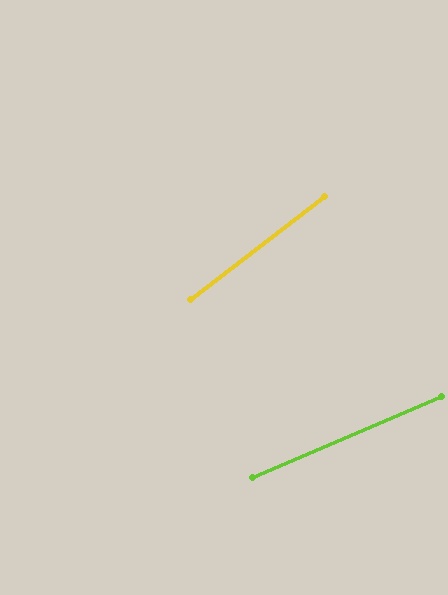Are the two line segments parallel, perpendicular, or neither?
Neither parallel nor perpendicular — they differ by about 14°.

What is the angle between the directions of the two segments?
Approximately 14 degrees.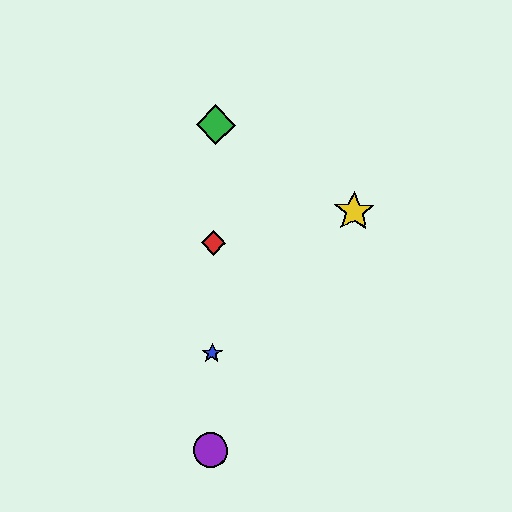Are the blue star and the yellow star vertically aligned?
No, the blue star is at x≈212 and the yellow star is at x≈354.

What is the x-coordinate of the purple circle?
The purple circle is at x≈211.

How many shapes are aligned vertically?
4 shapes (the red diamond, the blue star, the green diamond, the purple circle) are aligned vertically.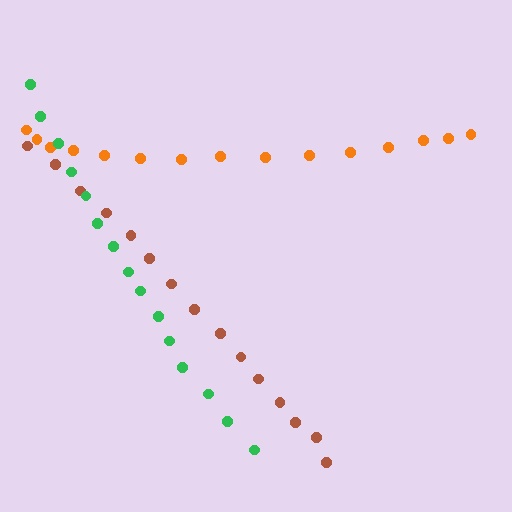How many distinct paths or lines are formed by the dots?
There are 3 distinct paths.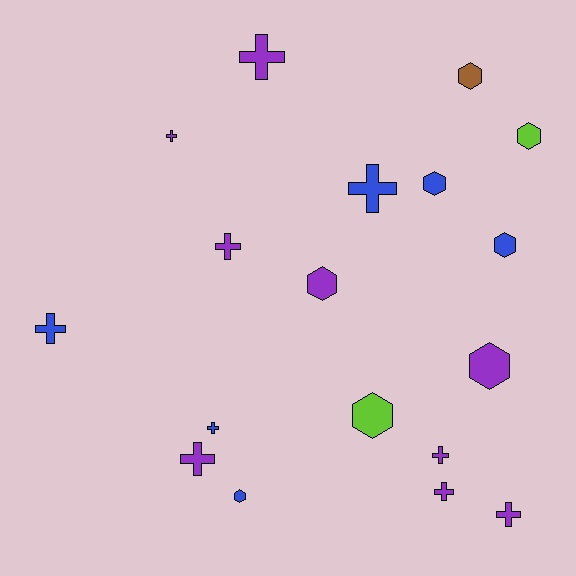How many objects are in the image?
There are 18 objects.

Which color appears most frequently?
Purple, with 9 objects.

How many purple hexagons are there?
There are 2 purple hexagons.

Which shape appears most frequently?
Cross, with 10 objects.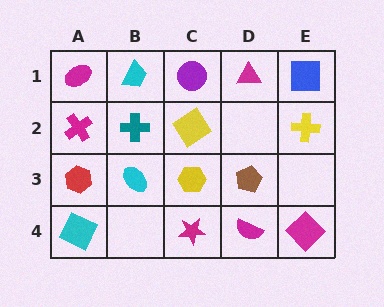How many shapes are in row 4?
4 shapes.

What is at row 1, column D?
A magenta triangle.